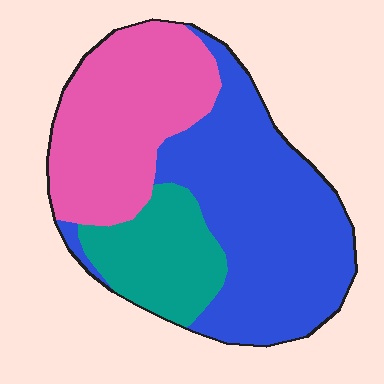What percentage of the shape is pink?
Pink covers about 35% of the shape.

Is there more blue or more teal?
Blue.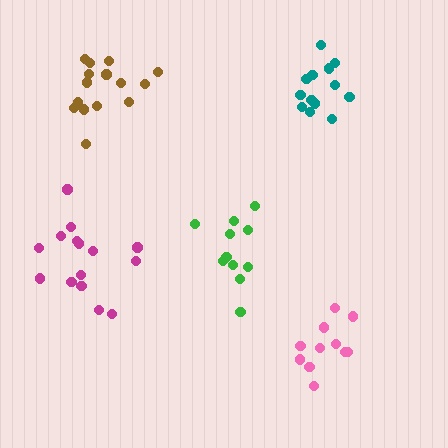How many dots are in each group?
Group 1: 11 dots, Group 2: 15 dots, Group 3: 13 dots, Group 4: 15 dots, Group 5: 11 dots (65 total).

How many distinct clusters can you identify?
There are 5 distinct clusters.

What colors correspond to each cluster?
The clusters are colored: green, magenta, teal, brown, pink.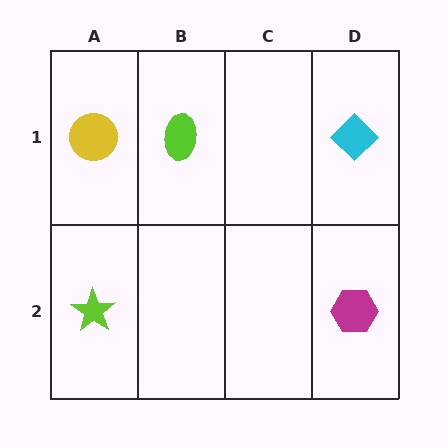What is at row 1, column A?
A yellow circle.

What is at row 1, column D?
A cyan diamond.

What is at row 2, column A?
A lime star.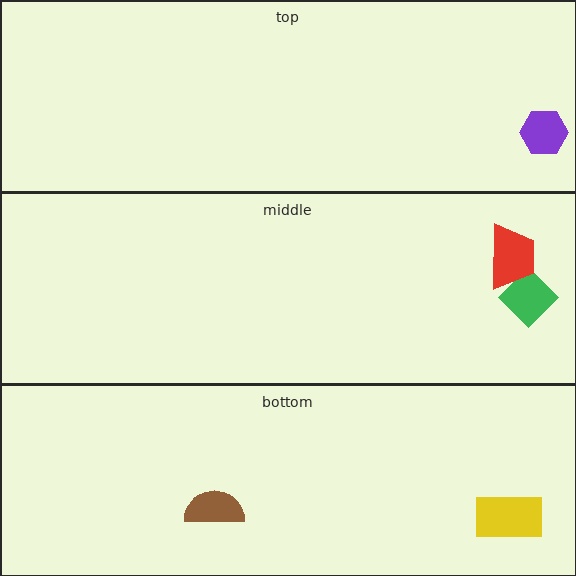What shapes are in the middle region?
The green diamond, the red trapezoid.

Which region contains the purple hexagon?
The top region.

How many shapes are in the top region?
1.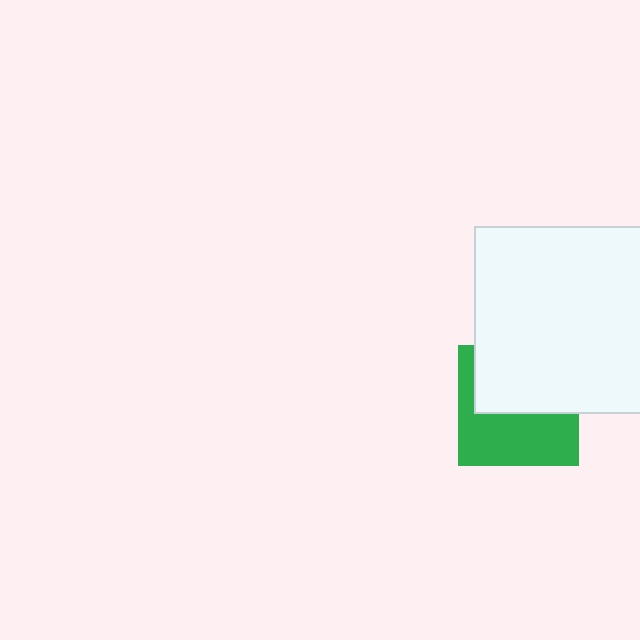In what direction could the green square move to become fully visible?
The green square could move down. That would shift it out from behind the white square entirely.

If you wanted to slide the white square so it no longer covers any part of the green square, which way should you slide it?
Slide it up — that is the most direct way to separate the two shapes.